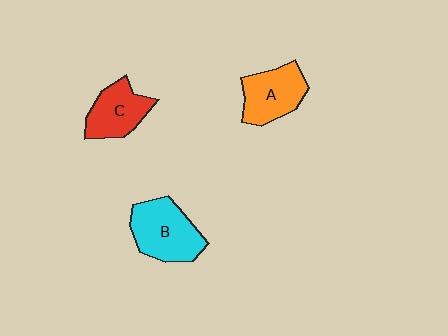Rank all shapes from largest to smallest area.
From largest to smallest: B (cyan), A (orange), C (red).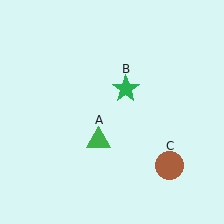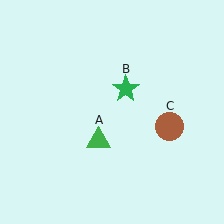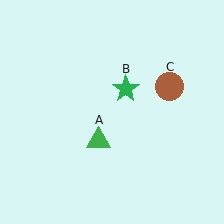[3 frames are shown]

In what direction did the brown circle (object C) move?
The brown circle (object C) moved up.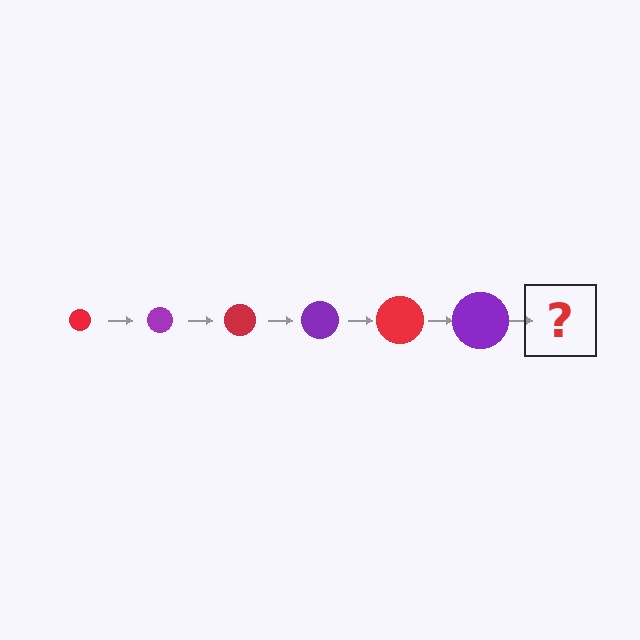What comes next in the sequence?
The next element should be a red circle, larger than the previous one.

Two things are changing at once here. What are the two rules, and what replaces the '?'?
The two rules are that the circle grows larger each step and the color cycles through red and purple. The '?' should be a red circle, larger than the previous one.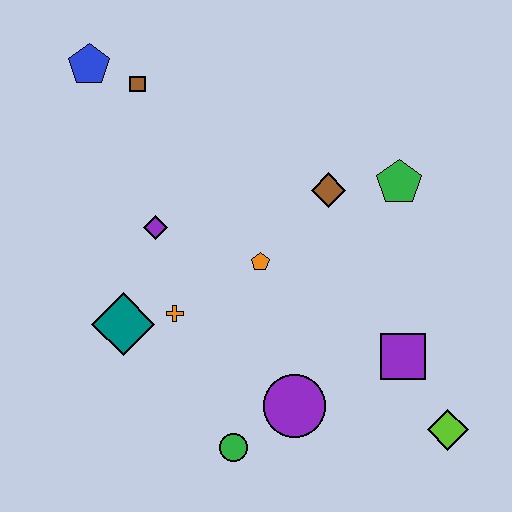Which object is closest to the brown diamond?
The green pentagon is closest to the brown diamond.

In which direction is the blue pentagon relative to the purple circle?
The blue pentagon is above the purple circle.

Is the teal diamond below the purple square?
No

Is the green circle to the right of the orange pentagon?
No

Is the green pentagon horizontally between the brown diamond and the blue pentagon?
No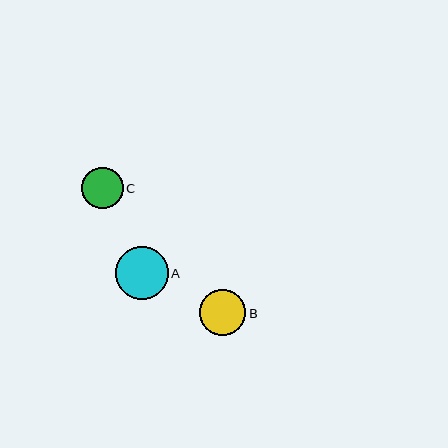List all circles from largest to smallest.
From largest to smallest: A, B, C.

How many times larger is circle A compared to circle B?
Circle A is approximately 1.2 times the size of circle B.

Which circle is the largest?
Circle A is the largest with a size of approximately 53 pixels.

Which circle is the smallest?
Circle C is the smallest with a size of approximately 41 pixels.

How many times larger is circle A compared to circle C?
Circle A is approximately 1.3 times the size of circle C.